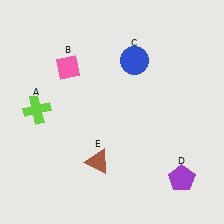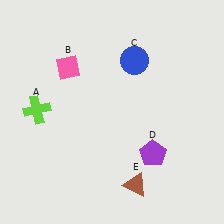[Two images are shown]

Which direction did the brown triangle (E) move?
The brown triangle (E) moved right.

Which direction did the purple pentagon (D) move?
The purple pentagon (D) moved left.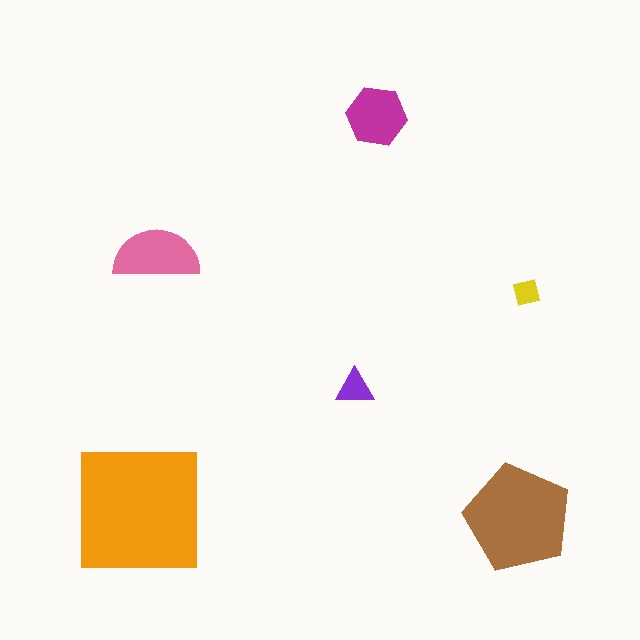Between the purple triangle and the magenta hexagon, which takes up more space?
The magenta hexagon.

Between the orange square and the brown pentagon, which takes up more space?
The orange square.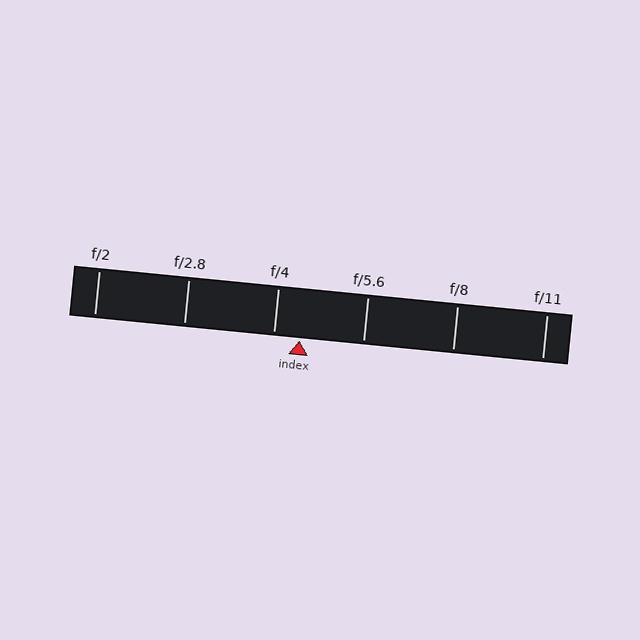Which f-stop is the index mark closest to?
The index mark is closest to f/4.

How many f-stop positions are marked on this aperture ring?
There are 6 f-stop positions marked.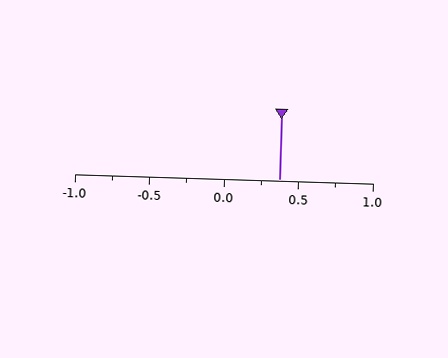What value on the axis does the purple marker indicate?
The marker indicates approximately 0.38.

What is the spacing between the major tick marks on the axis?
The major ticks are spaced 0.5 apart.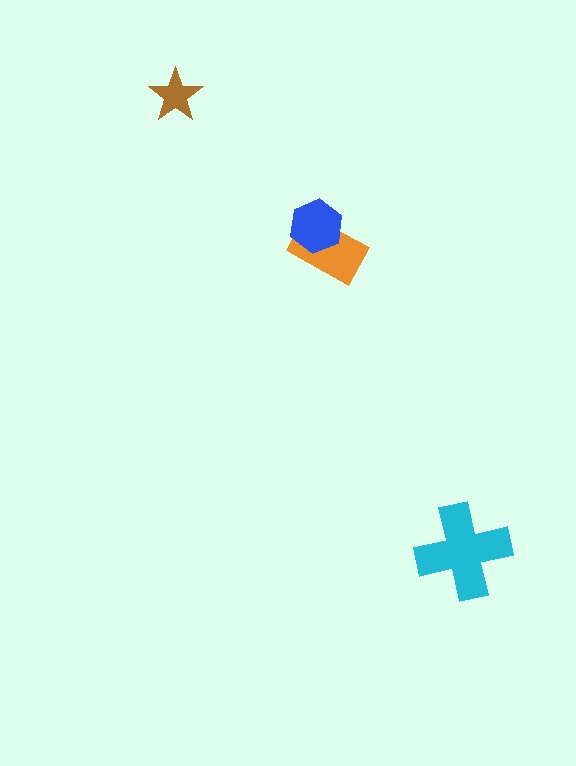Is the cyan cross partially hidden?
No, no other shape covers it.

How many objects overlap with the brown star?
0 objects overlap with the brown star.